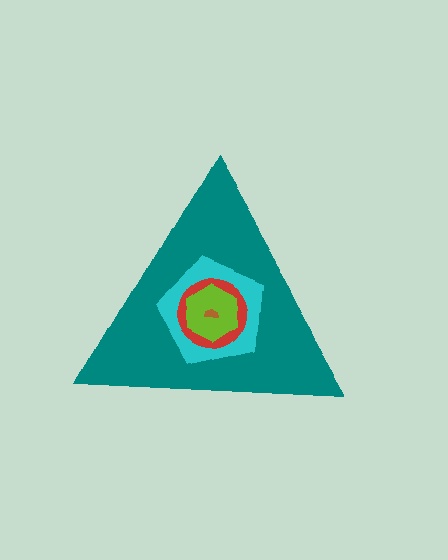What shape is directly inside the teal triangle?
The cyan pentagon.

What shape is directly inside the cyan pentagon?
The red circle.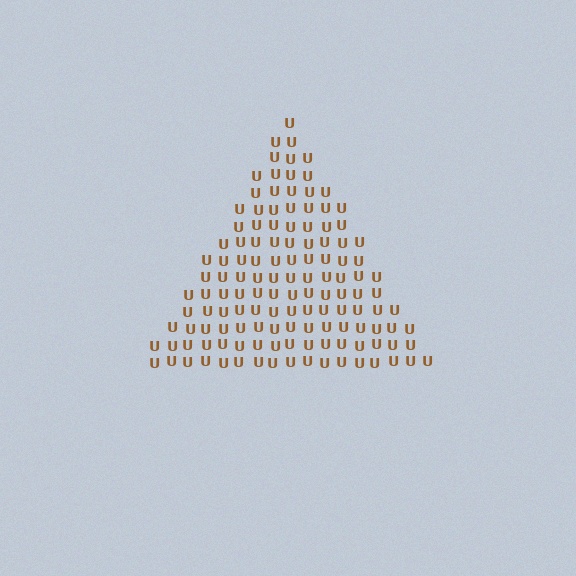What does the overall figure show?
The overall figure shows a triangle.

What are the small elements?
The small elements are letter U's.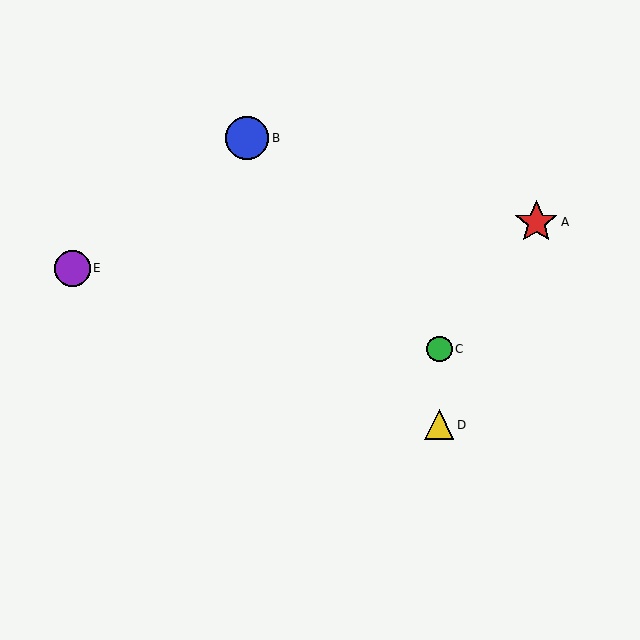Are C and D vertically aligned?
Yes, both are at x≈439.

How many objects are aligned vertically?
2 objects (C, D) are aligned vertically.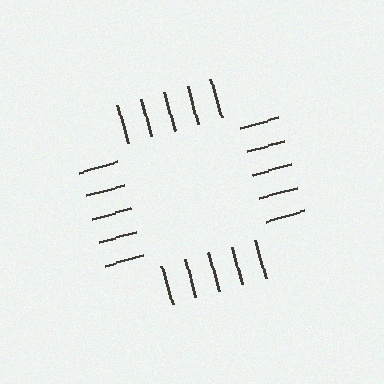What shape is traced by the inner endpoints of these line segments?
An illusory square — the line segments terminate on its edges but no continuous stroke is drawn.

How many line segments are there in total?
20 — 5 along each of the 4 edges.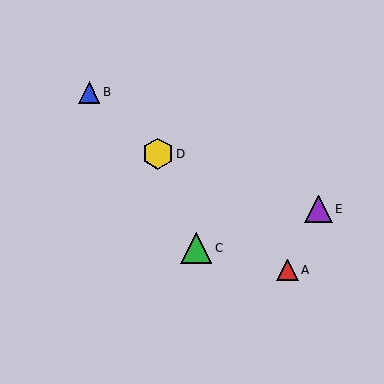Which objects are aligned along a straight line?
Objects A, B, D are aligned along a straight line.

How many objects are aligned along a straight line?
3 objects (A, B, D) are aligned along a straight line.